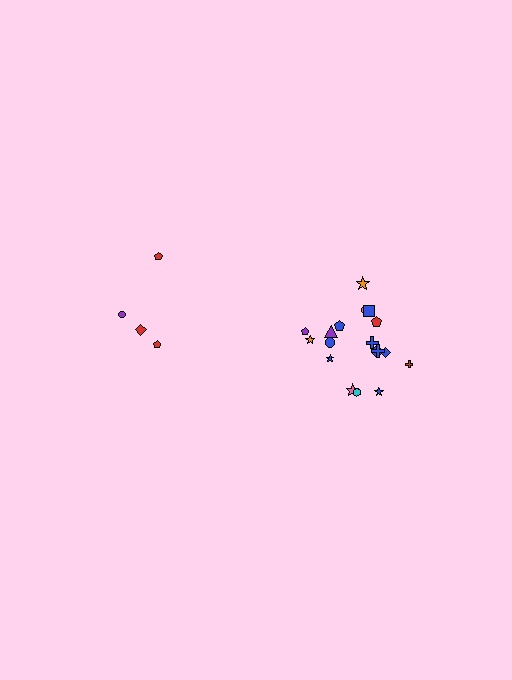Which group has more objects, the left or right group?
The right group.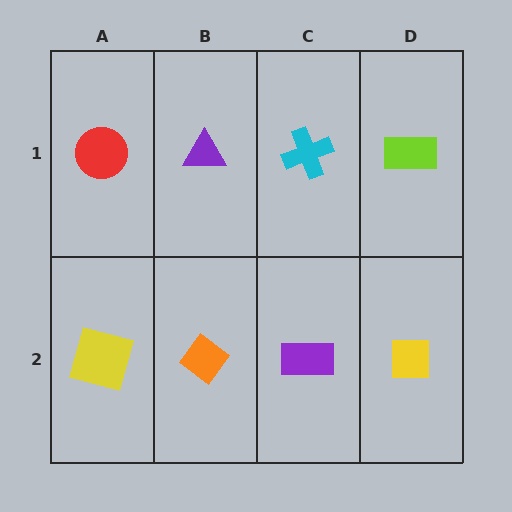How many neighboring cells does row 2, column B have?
3.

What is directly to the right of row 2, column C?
A yellow square.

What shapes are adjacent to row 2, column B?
A purple triangle (row 1, column B), a yellow square (row 2, column A), a purple rectangle (row 2, column C).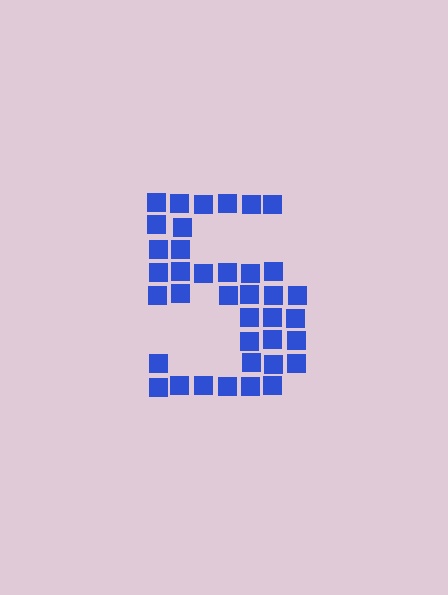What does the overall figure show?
The overall figure shows the digit 5.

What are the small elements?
The small elements are squares.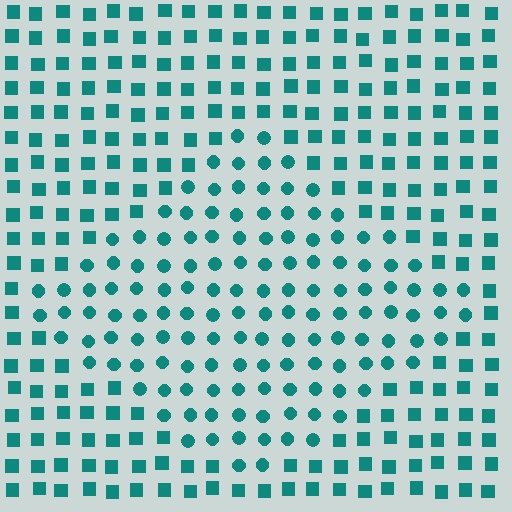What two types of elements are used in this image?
The image uses circles inside the diamond region and squares outside it.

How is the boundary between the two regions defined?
The boundary is defined by a change in element shape: circles inside vs. squares outside. All elements share the same color and spacing.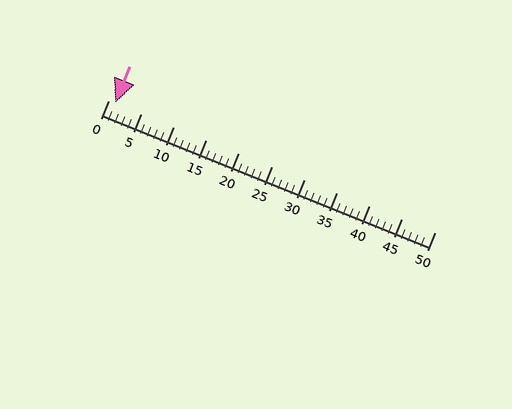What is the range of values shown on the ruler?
The ruler shows values from 0 to 50.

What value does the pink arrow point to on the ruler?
The pink arrow points to approximately 1.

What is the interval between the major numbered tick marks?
The major tick marks are spaced 5 units apart.